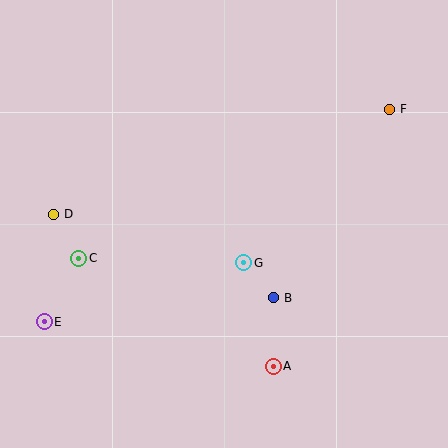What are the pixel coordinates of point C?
Point C is at (79, 258).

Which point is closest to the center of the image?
Point G at (244, 263) is closest to the center.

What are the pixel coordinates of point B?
Point B is at (274, 298).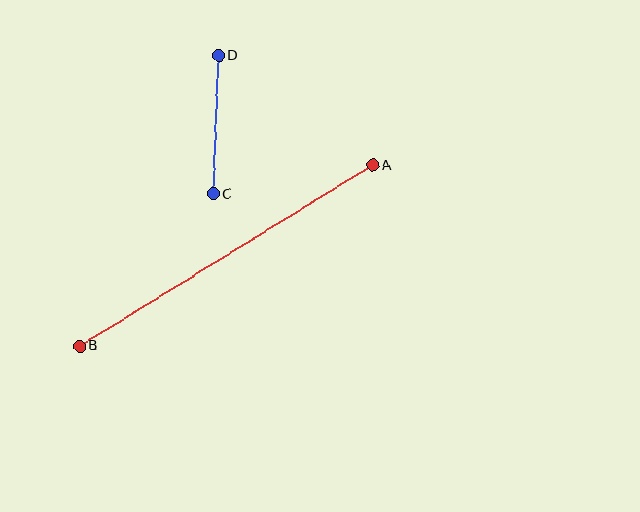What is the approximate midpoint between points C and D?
The midpoint is at approximately (216, 125) pixels.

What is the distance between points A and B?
The distance is approximately 344 pixels.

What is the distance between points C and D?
The distance is approximately 138 pixels.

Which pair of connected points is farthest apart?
Points A and B are farthest apart.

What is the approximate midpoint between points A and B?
The midpoint is at approximately (226, 255) pixels.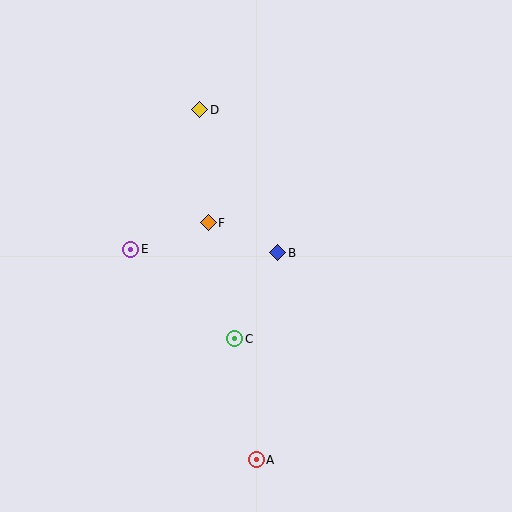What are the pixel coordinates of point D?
Point D is at (200, 110).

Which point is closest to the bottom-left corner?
Point A is closest to the bottom-left corner.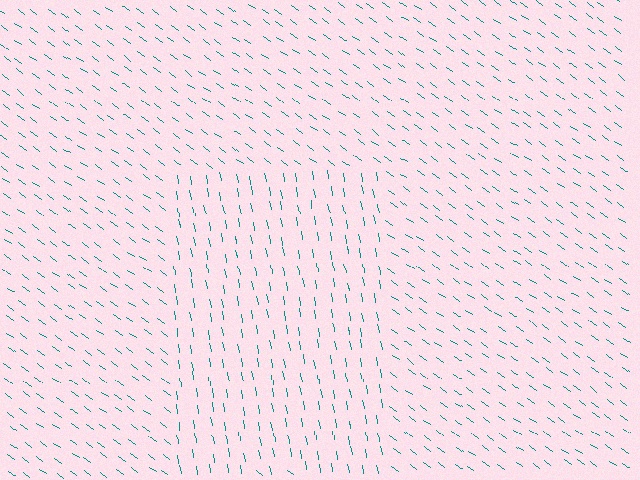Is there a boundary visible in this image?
Yes, there is a texture boundary formed by a change in line orientation.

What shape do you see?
I see a rectangle.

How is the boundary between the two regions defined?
The boundary is defined purely by a change in line orientation (approximately 45 degrees difference). All lines are the same color and thickness.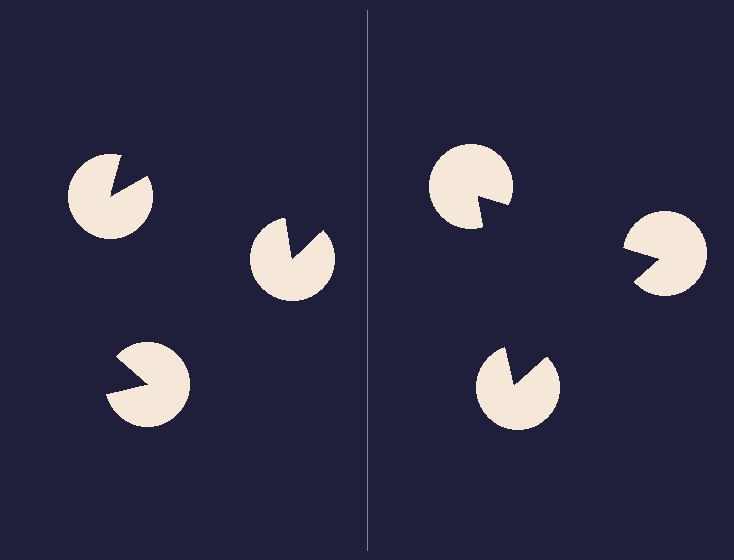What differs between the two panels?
The pac-man discs are positioned identically on both sides; only the wedge orientations differ. On the right they align to a triangle; on the left they are misaligned.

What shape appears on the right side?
An illusory triangle.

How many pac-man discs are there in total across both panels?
6 — 3 on each side.